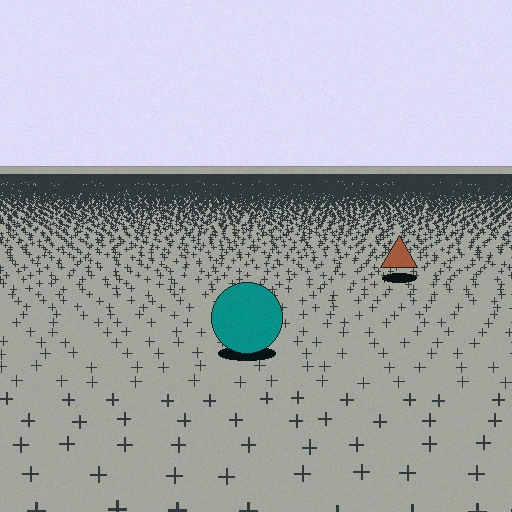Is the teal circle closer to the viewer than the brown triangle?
Yes. The teal circle is closer — you can tell from the texture gradient: the ground texture is coarser near it.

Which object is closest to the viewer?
The teal circle is closest. The texture marks near it are larger and more spread out.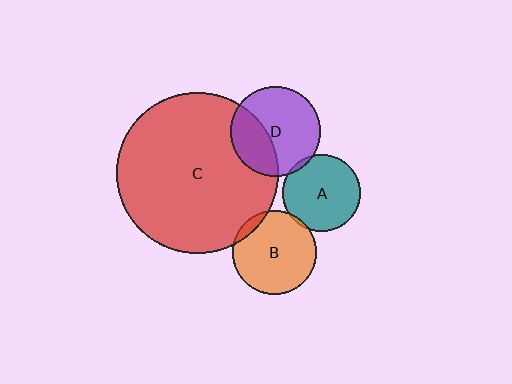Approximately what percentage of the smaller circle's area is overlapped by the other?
Approximately 5%.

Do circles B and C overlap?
Yes.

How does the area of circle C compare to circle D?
Approximately 3.2 times.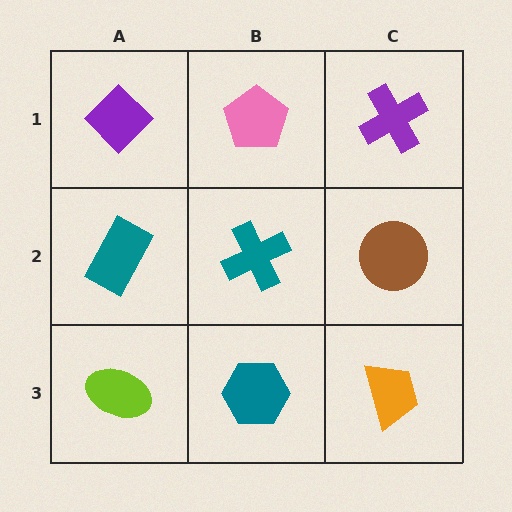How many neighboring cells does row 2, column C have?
3.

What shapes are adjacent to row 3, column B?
A teal cross (row 2, column B), a lime ellipse (row 3, column A), an orange trapezoid (row 3, column C).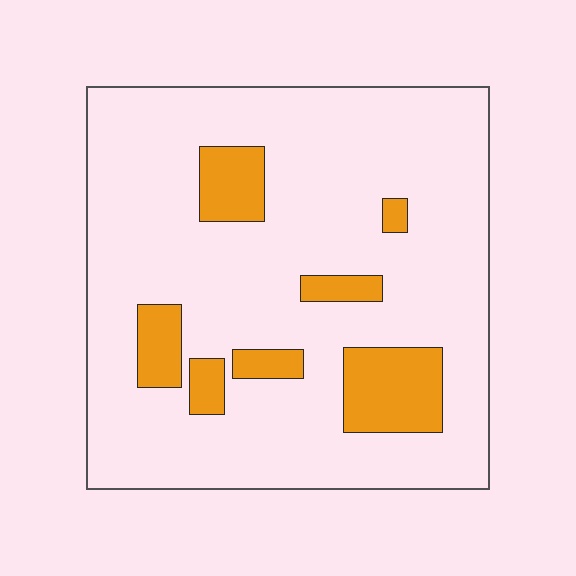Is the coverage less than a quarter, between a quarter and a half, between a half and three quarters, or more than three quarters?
Less than a quarter.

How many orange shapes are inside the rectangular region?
7.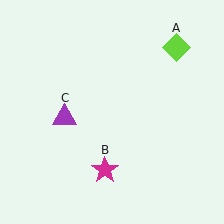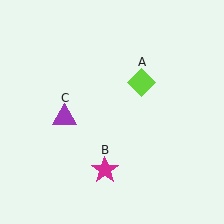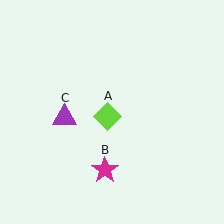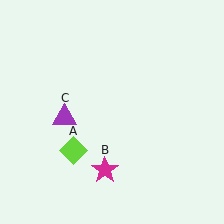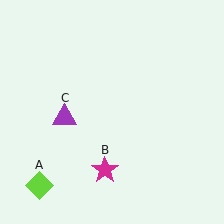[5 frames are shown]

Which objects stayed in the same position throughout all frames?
Magenta star (object B) and purple triangle (object C) remained stationary.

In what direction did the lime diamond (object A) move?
The lime diamond (object A) moved down and to the left.